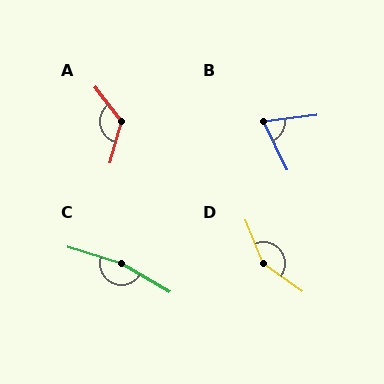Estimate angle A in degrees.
Approximately 127 degrees.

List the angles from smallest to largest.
B (72°), A (127°), D (148°), C (167°).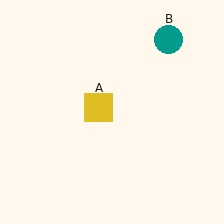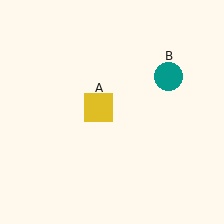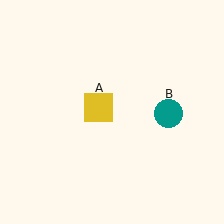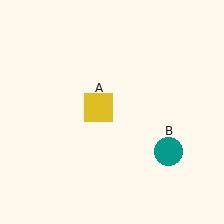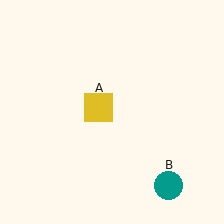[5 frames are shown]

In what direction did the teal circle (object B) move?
The teal circle (object B) moved down.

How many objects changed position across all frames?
1 object changed position: teal circle (object B).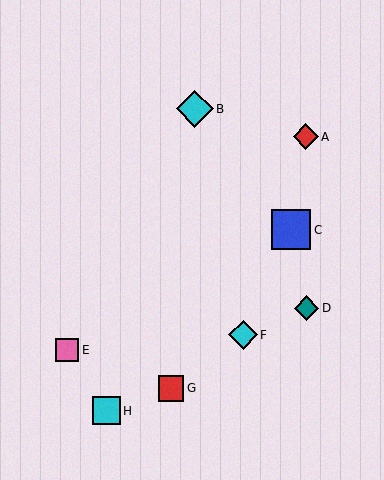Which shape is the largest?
The blue square (labeled C) is the largest.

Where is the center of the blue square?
The center of the blue square is at (291, 230).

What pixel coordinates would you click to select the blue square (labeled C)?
Click at (291, 230) to select the blue square C.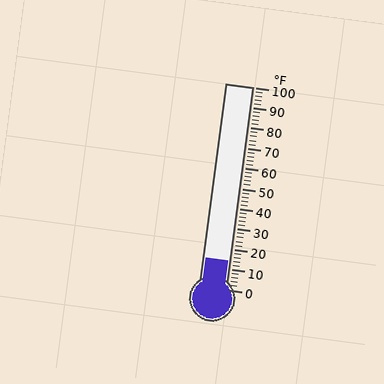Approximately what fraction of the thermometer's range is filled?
The thermometer is filled to approximately 15% of its range.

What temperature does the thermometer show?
The thermometer shows approximately 14°F.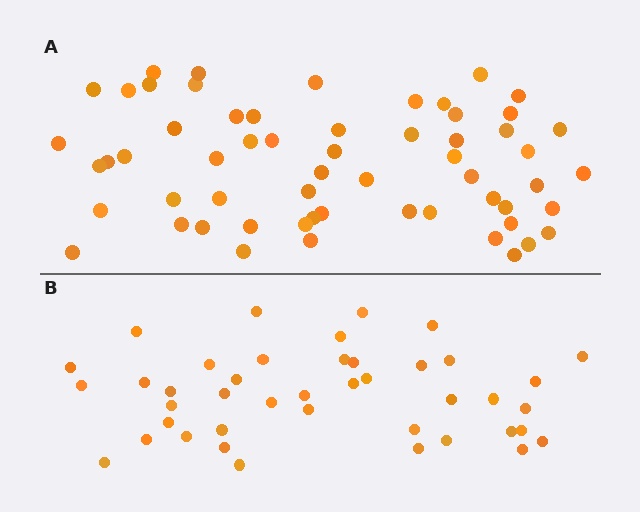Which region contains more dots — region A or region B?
Region A (the top region) has more dots.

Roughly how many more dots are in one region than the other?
Region A has approximately 15 more dots than region B.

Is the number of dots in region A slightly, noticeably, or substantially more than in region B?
Region A has noticeably more, but not dramatically so. The ratio is roughly 1.4 to 1.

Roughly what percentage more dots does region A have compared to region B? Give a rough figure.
About 40% more.